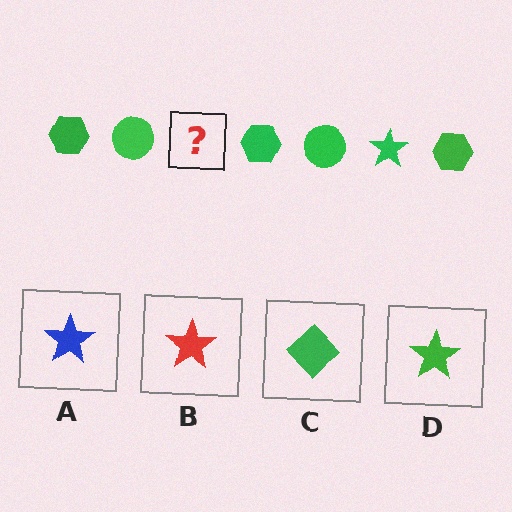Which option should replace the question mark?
Option D.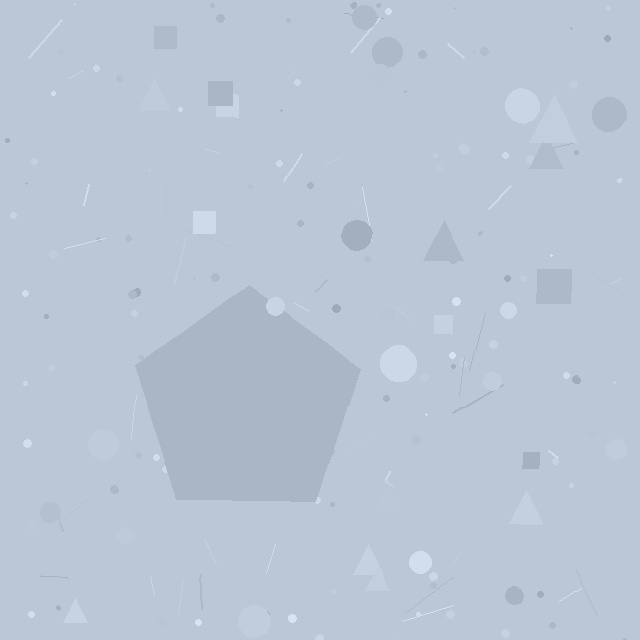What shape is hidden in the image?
A pentagon is hidden in the image.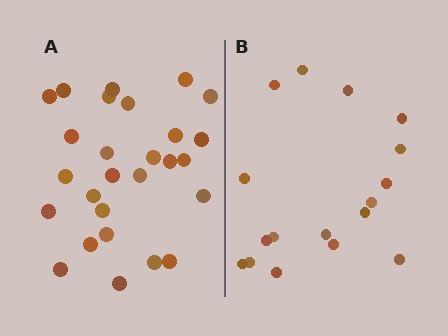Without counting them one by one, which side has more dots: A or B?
Region A (the left region) has more dots.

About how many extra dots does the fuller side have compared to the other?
Region A has roughly 10 or so more dots than region B.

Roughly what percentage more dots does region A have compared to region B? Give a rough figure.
About 60% more.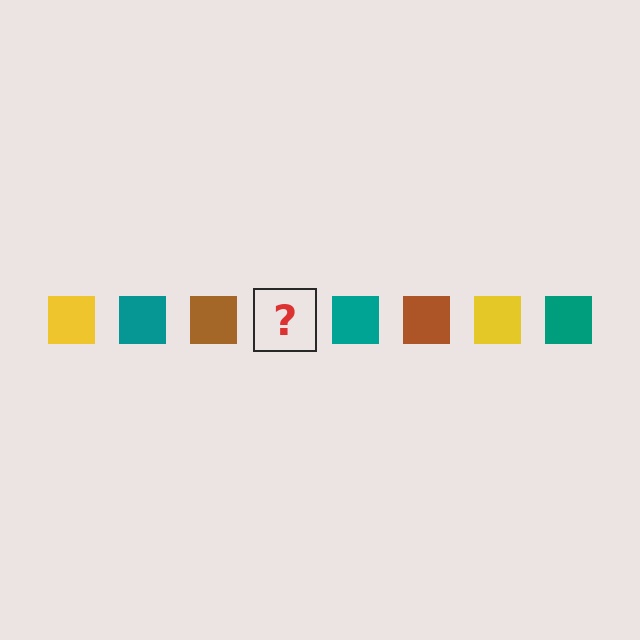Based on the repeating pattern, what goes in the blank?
The blank should be a yellow square.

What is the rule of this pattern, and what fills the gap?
The rule is that the pattern cycles through yellow, teal, brown squares. The gap should be filled with a yellow square.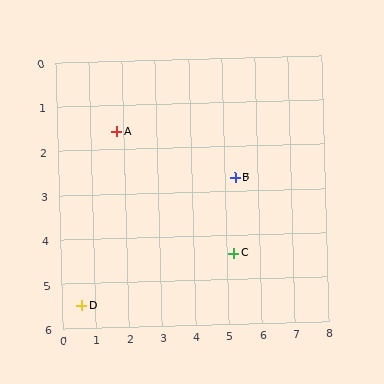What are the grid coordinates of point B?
Point B is at approximately (5.3, 2.7).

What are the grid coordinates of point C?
Point C is at approximately (5.2, 4.4).